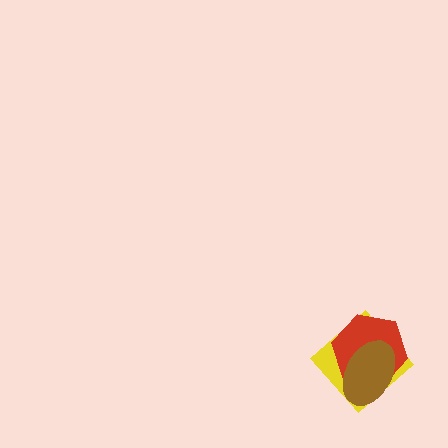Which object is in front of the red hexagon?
The brown ellipse is in front of the red hexagon.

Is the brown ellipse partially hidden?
No, no other shape covers it.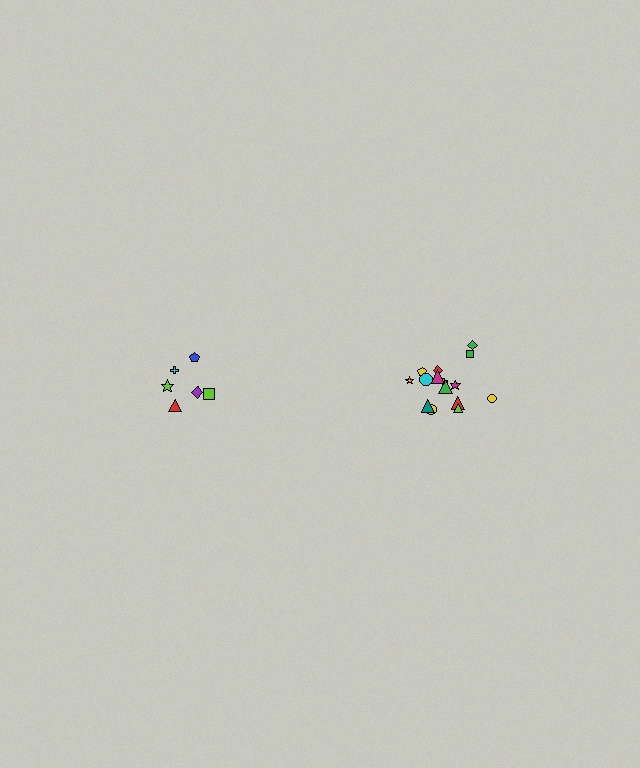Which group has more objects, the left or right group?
The right group.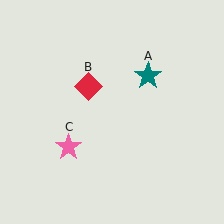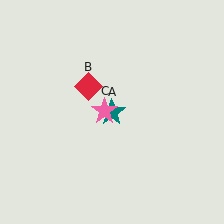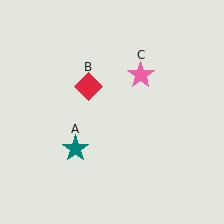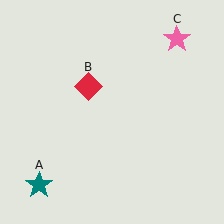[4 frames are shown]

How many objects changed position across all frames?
2 objects changed position: teal star (object A), pink star (object C).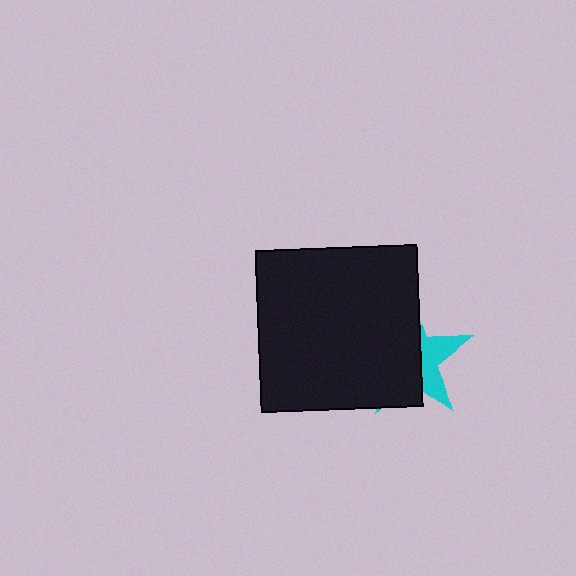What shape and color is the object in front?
The object in front is a black square.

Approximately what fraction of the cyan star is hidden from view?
Roughly 66% of the cyan star is hidden behind the black square.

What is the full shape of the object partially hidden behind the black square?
The partially hidden object is a cyan star.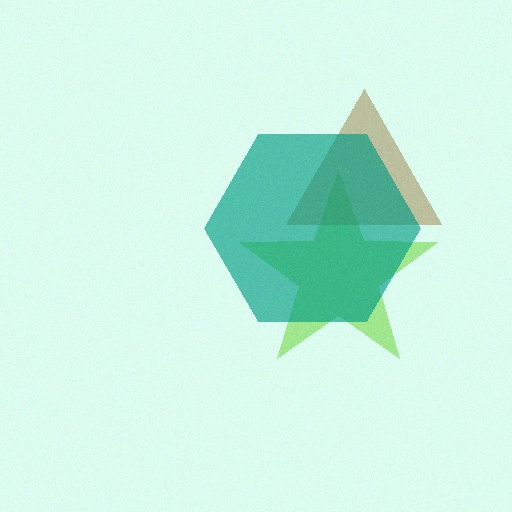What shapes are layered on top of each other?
The layered shapes are: a lime star, a brown triangle, a teal hexagon.